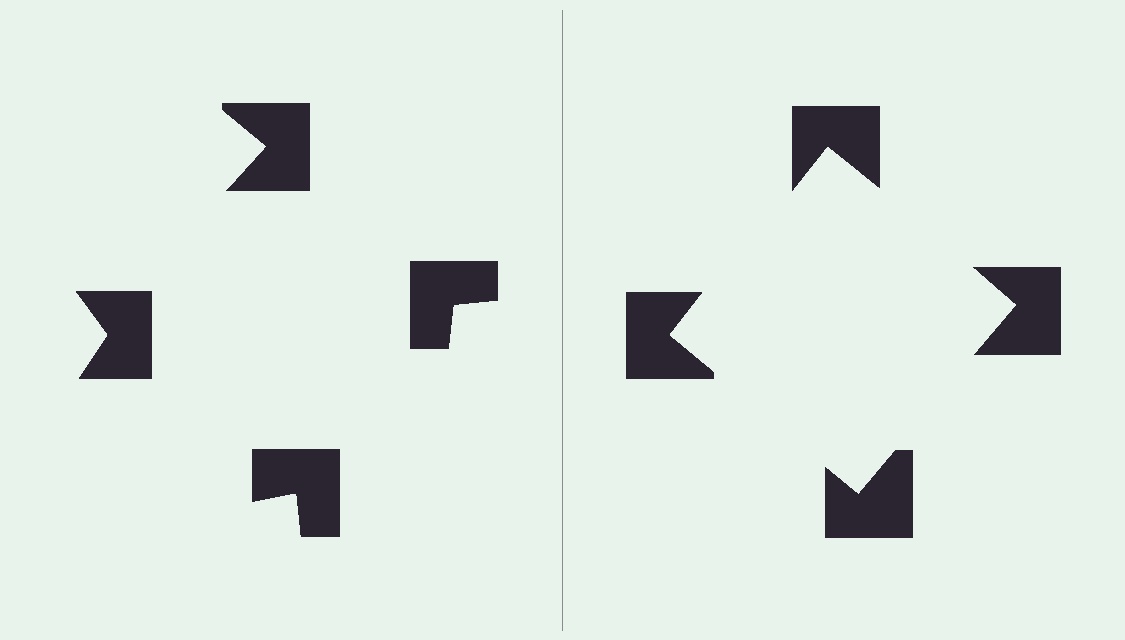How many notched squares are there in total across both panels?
8 — 4 on each side.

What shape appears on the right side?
An illusory square.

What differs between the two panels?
The notched squares are positioned identically on both sides; only the wedge orientations differ. On the right they align to a square; on the left they are misaligned.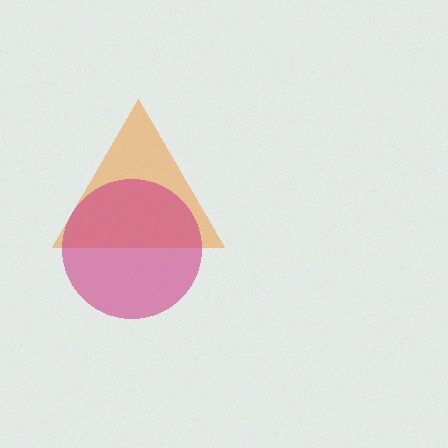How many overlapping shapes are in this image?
There are 2 overlapping shapes in the image.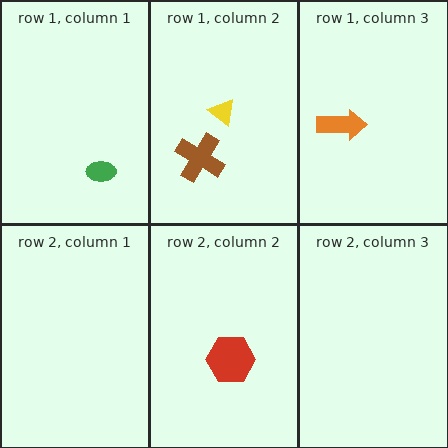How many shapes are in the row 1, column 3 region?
1.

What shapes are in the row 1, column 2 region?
The brown cross, the yellow triangle.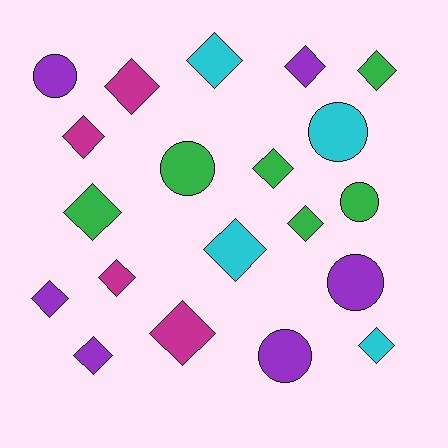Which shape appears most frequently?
Diamond, with 14 objects.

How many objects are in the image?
There are 20 objects.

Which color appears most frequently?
Purple, with 6 objects.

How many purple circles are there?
There are 3 purple circles.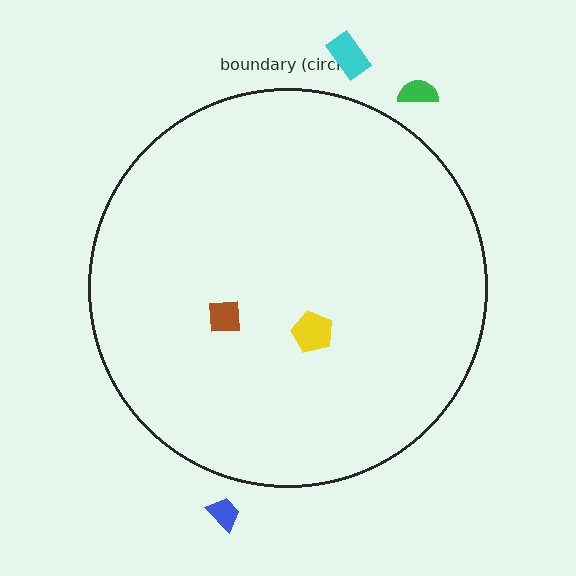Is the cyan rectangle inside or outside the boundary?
Outside.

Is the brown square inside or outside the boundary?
Inside.